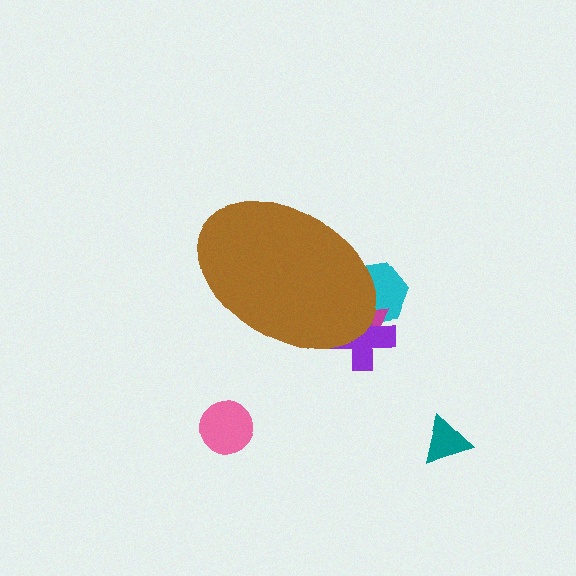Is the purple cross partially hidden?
Yes, the purple cross is partially hidden behind the brown ellipse.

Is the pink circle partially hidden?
No, the pink circle is fully visible.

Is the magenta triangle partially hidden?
Yes, the magenta triangle is partially hidden behind the brown ellipse.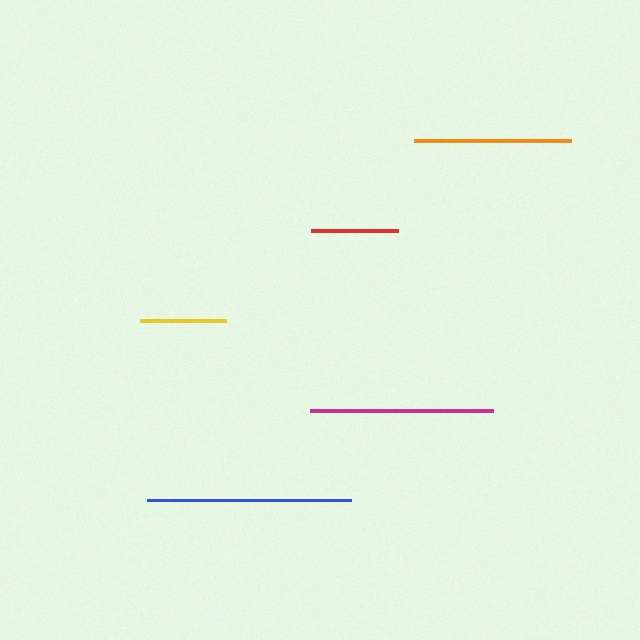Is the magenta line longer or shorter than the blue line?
The blue line is longer than the magenta line.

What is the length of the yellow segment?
The yellow segment is approximately 85 pixels long.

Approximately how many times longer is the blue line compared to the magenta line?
The blue line is approximately 1.1 times the length of the magenta line.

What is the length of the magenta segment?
The magenta segment is approximately 183 pixels long.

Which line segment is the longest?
The blue line is the longest at approximately 205 pixels.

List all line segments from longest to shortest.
From longest to shortest: blue, magenta, orange, red, yellow.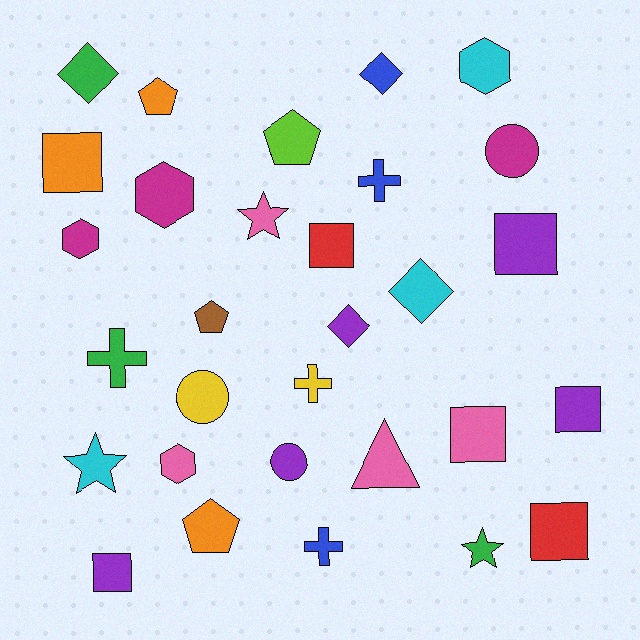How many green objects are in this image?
There are 3 green objects.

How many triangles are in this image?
There is 1 triangle.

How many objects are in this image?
There are 30 objects.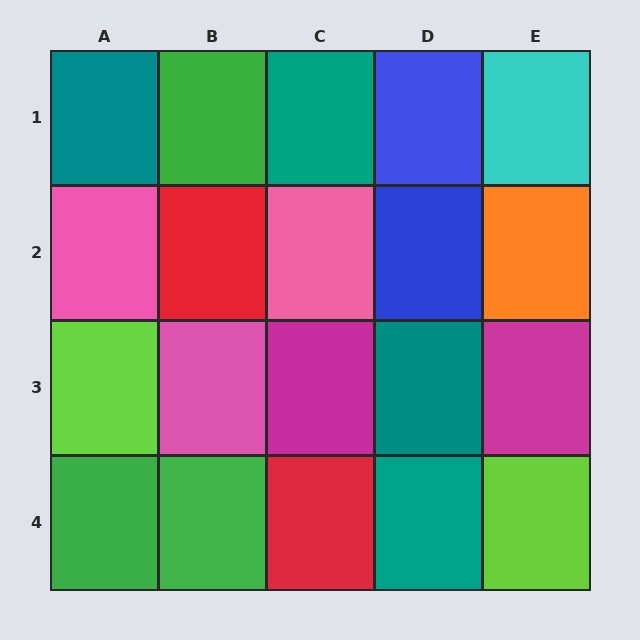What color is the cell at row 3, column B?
Pink.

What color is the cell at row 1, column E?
Cyan.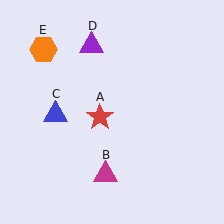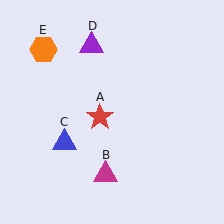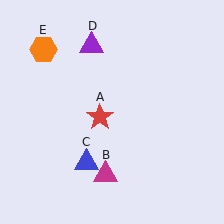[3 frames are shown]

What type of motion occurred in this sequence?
The blue triangle (object C) rotated counterclockwise around the center of the scene.